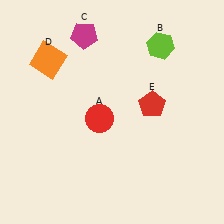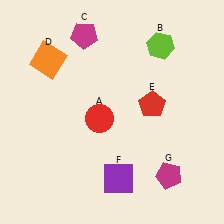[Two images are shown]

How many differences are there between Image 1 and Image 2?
There are 2 differences between the two images.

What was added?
A purple square (F), a magenta pentagon (G) were added in Image 2.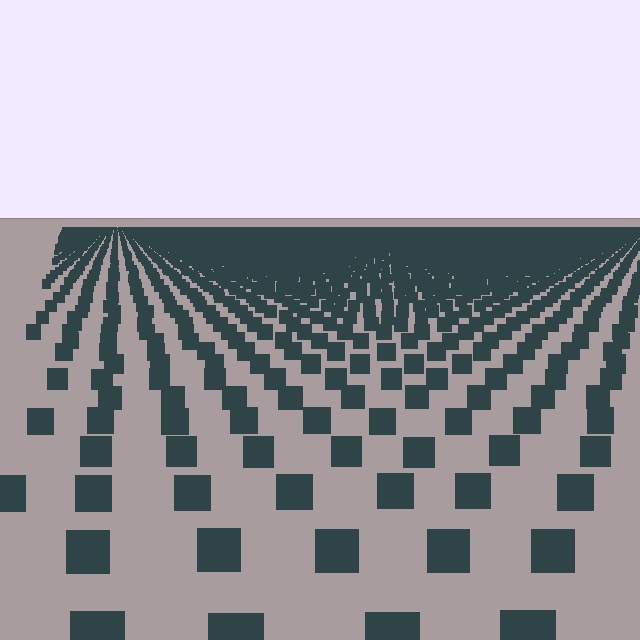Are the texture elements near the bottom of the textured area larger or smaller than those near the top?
Larger. Near the bottom, elements are closer to the viewer and appear at a bigger on-screen size.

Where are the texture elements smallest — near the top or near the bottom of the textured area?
Near the top.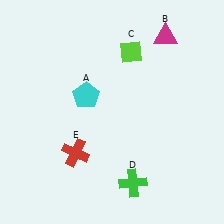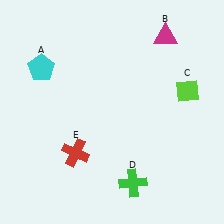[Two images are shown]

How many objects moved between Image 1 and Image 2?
2 objects moved between the two images.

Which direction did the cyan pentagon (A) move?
The cyan pentagon (A) moved left.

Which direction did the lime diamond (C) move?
The lime diamond (C) moved right.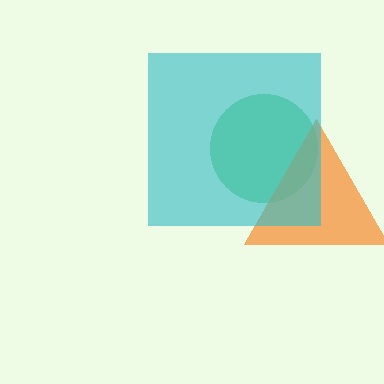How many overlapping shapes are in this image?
There are 3 overlapping shapes in the image.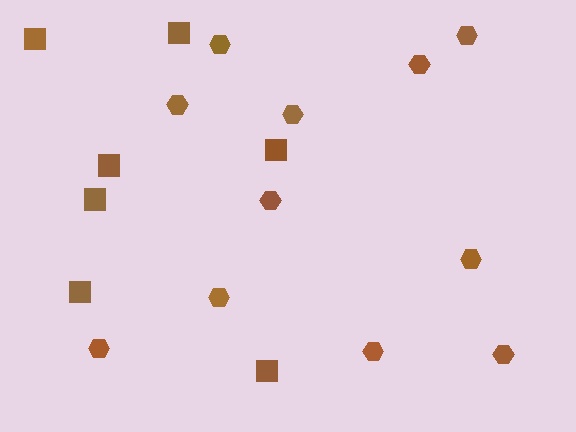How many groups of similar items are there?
There are 2 groups: one group of hexagons (11) and one group of squares (7).